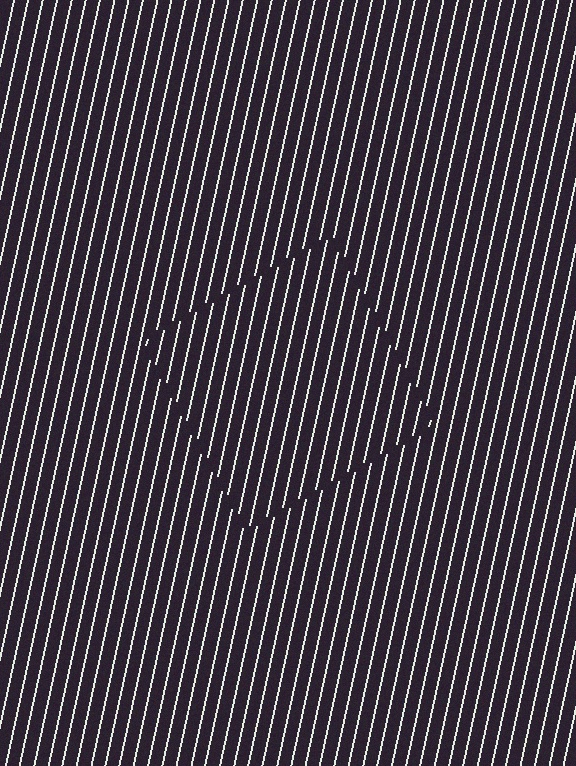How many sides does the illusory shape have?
4 sides — the line-ends trace a square.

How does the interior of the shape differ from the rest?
The interior of the shape contains the same grating, shifted by half a period — the contour is defined by the phase discontinuity where line-ends from the inner and outer gratings abut.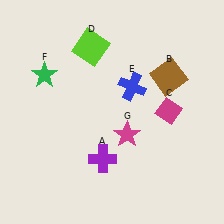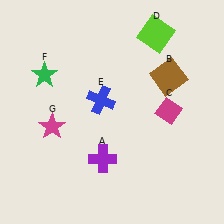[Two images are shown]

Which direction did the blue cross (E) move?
The blue cross (E) moved left.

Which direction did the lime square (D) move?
The lime square (D) moved right.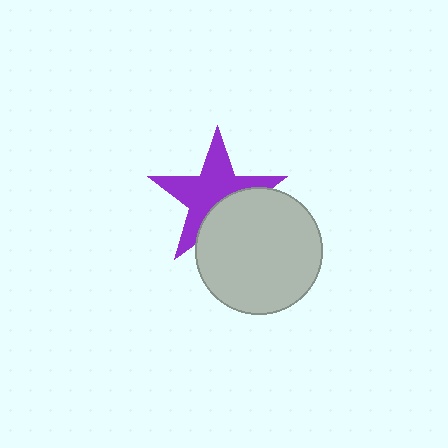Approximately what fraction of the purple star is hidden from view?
Roughly 35% of the purple star is hidden behind the light gray circle.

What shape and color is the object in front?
The object in front is a light gray circle.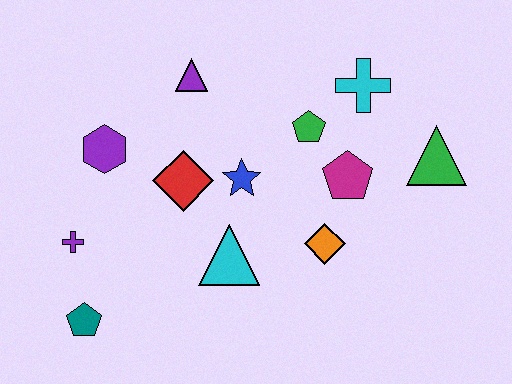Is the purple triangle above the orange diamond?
Yes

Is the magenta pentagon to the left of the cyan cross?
Yes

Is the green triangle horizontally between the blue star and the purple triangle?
No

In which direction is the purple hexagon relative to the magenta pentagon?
The purple hexagon is to the left of the magenta pentagon.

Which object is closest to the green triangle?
The magenta pentagon is closest to the green triangle.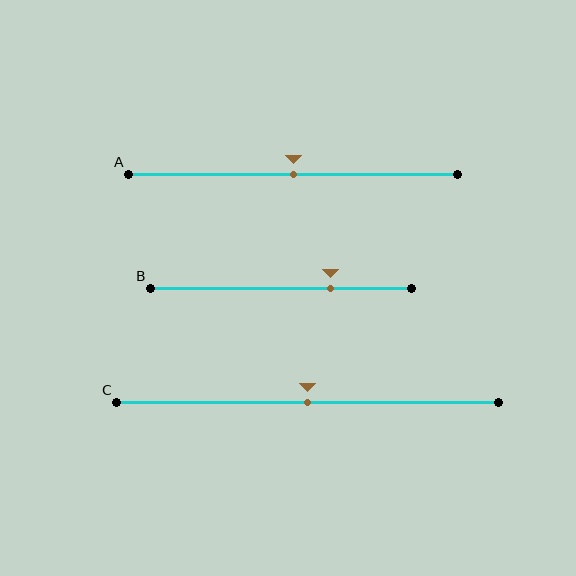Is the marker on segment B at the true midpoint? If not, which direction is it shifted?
No, the marker on segment B is shifted to the right by about 19% of the segment length.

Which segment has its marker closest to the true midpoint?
Segment A has its marker closest to the true midpoint.